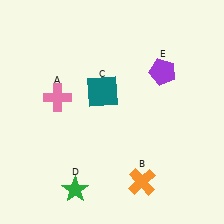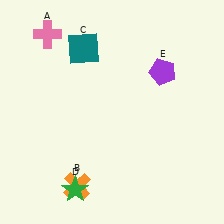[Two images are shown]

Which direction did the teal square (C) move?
The teal square (C) moved up.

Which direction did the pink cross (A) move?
The pink cross (A) moved up.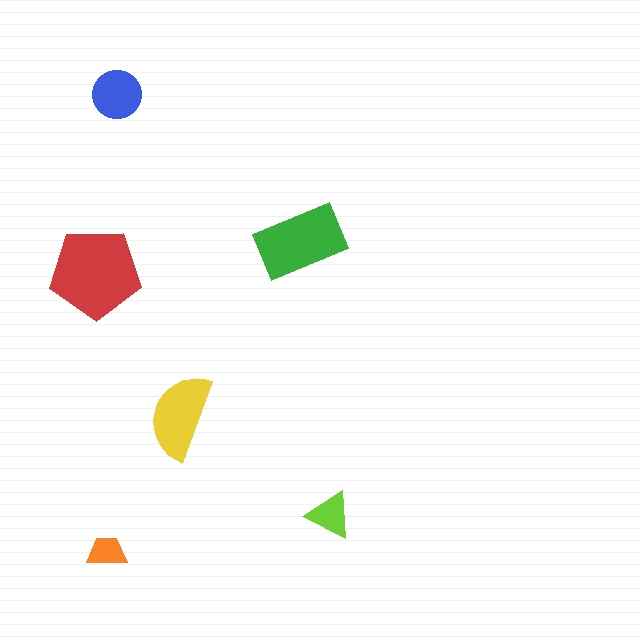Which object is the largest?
The red pentagon.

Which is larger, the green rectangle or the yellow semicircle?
The green rectangle.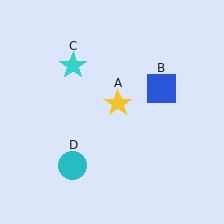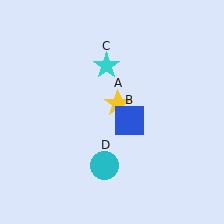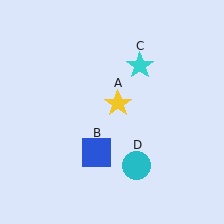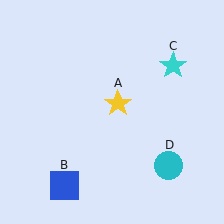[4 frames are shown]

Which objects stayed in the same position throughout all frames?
Yellow star (object A) remained stationary.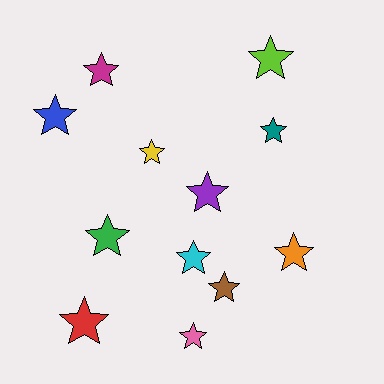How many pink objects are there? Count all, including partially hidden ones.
There is 1 pink object.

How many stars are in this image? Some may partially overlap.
There are 12 stars.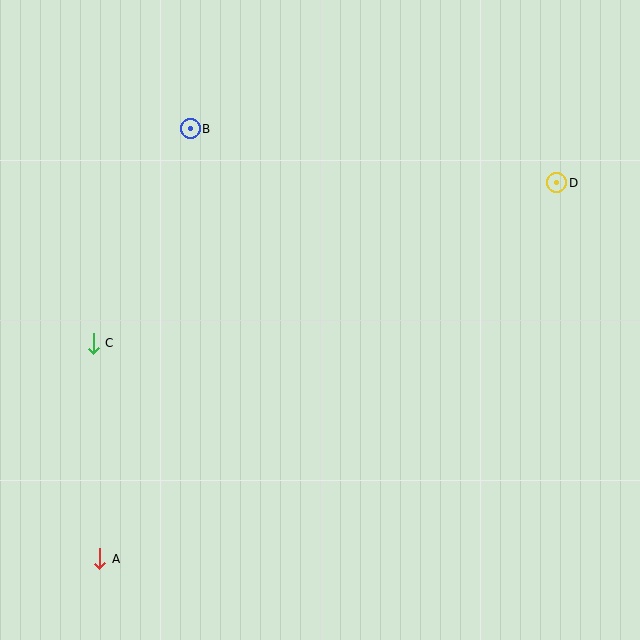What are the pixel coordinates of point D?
Point D is at (557, 183).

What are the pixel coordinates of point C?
Point C is at (93, 343).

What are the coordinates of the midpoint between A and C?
The midpoint between A and C is at (97, 451).